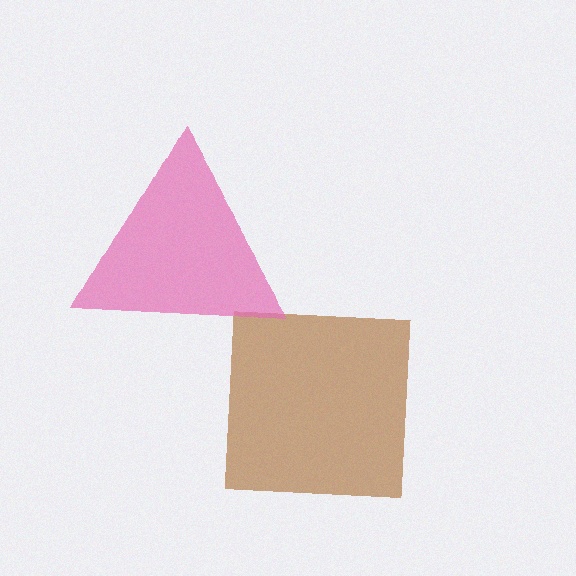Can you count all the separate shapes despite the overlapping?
Yes, there are 2 separate shapes.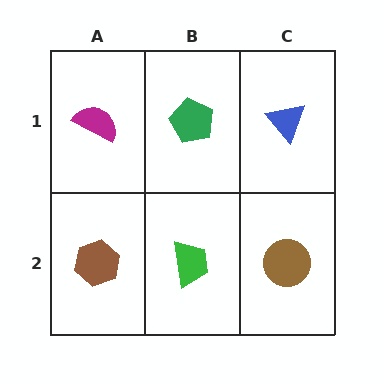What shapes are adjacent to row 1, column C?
A brown circle (row 2, column C), a green pentagon (row 1, column B).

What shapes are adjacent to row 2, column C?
A blue triangle (row 1, column C), a green trapezoid (row 2, column B).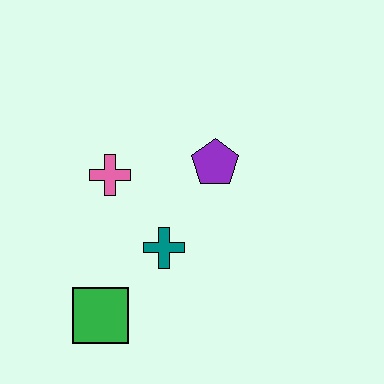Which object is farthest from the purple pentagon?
The green square is farthest from the purple pentagon.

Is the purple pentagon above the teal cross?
Yes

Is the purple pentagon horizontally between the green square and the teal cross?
No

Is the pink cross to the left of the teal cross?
Yes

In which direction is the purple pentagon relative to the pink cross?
The purple pentagon is to the right of the pink cross.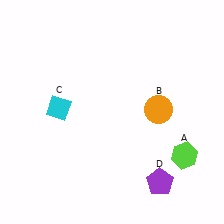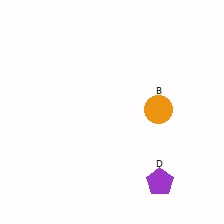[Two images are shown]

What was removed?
The cyan diamond (C), the lime hexagon (A) were removed in Image 2.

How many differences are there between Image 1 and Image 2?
There are 2 differences between the two images.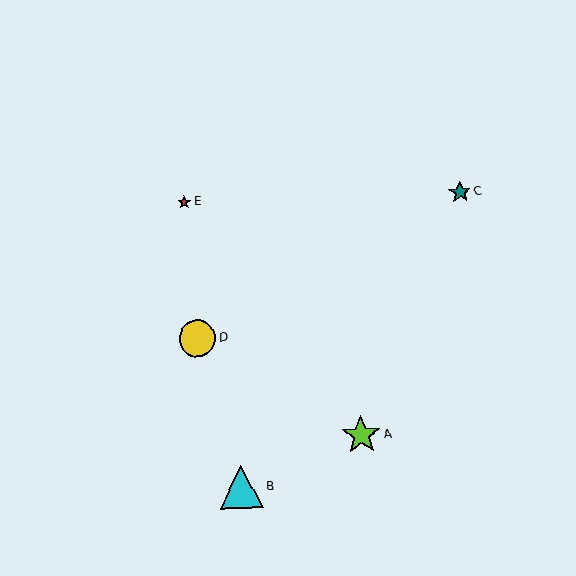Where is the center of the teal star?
The center of the teal star is at (460, 192).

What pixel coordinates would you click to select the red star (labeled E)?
Click at (184, 202) to select the red star E.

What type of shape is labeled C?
Shape C is a teal star.